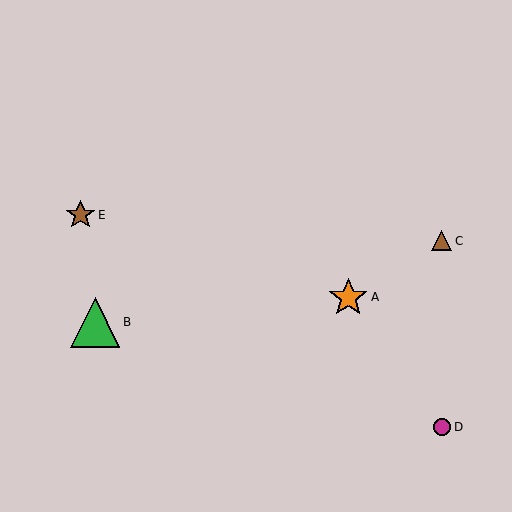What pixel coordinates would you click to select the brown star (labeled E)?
Click at (81, 215) to select the brown star E.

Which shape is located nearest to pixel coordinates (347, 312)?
The orange star (labeled A) at (348, 297) is nearest to that location.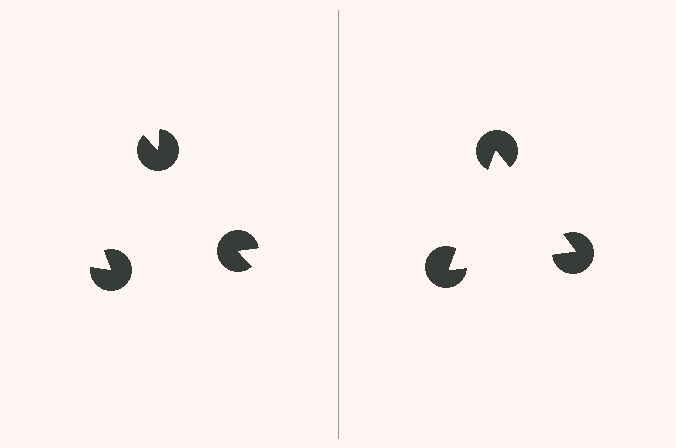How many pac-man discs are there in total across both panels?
6 — 3 on each side.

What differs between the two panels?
The pac-man discs are positioned identically on both sides; only the wedge orientations differ. On the right they align to a triangle; on the left they are misaligned.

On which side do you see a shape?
An illusory triangle appears on the right side. On the left side the wedge cuts are rotated, so no coherent shape forms.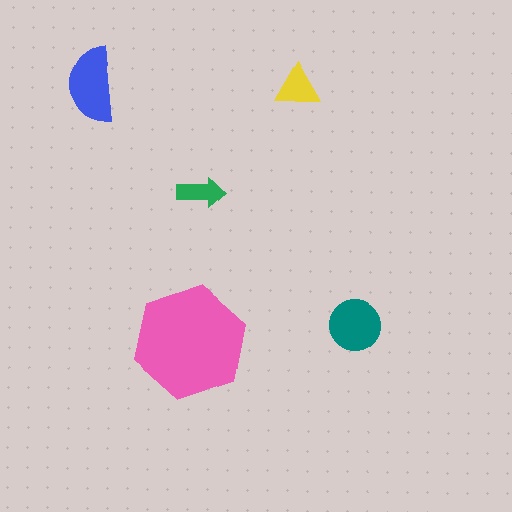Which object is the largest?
The pink hexagon.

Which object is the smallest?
The green arrow.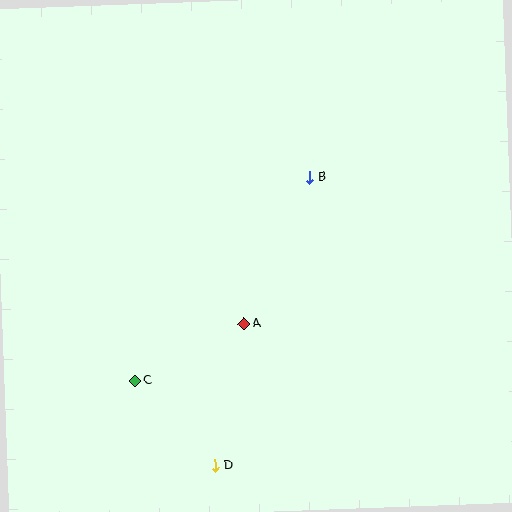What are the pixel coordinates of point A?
Point A is at (244, 324).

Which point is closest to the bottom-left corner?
Point C is closest to the bottom-left corner.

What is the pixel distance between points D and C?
The distance between D and C is 117 pixels.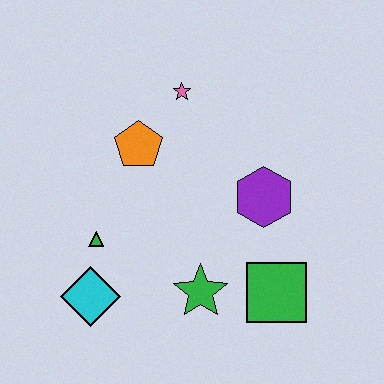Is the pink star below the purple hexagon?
No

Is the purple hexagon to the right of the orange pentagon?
Yes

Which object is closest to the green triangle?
The cyan diamond is closest to the green triangle.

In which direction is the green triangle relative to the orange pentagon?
The green triangle is below the orange pentagon.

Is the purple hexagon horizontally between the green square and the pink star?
Yes